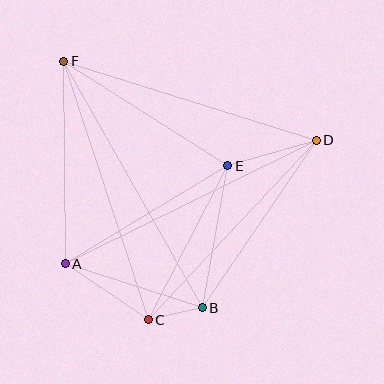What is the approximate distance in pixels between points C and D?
The distance between C and D is approximately 246 pixels.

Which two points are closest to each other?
Points B and C are closest to each other.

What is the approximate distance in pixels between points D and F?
The distance between D and F is approximately 264 pixels.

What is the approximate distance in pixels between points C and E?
The distance between C and E is approximately 173 pixels.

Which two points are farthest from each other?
Points B and F are farthest from each other.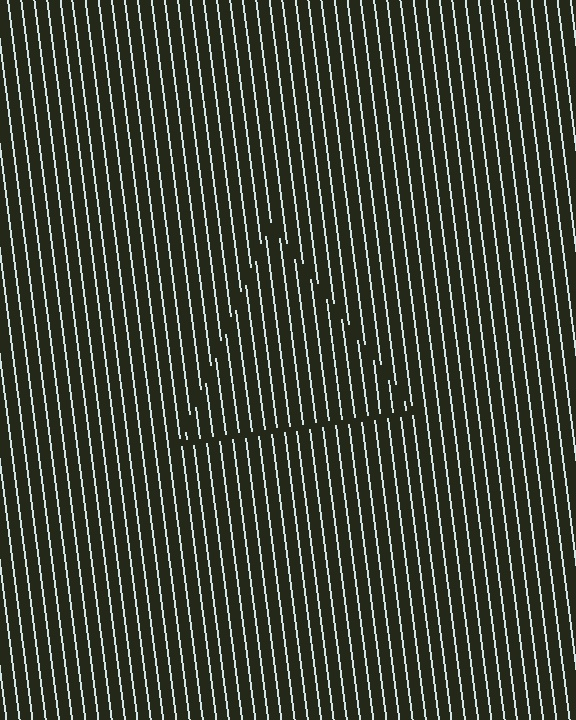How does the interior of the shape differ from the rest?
The interior of the shape contains the same grating, shifted by half a period — the contour is defined by the phase discontinuity where line-ends from the inner and outer gratings abut.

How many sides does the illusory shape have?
3 sides — the line-ends trace a triangle.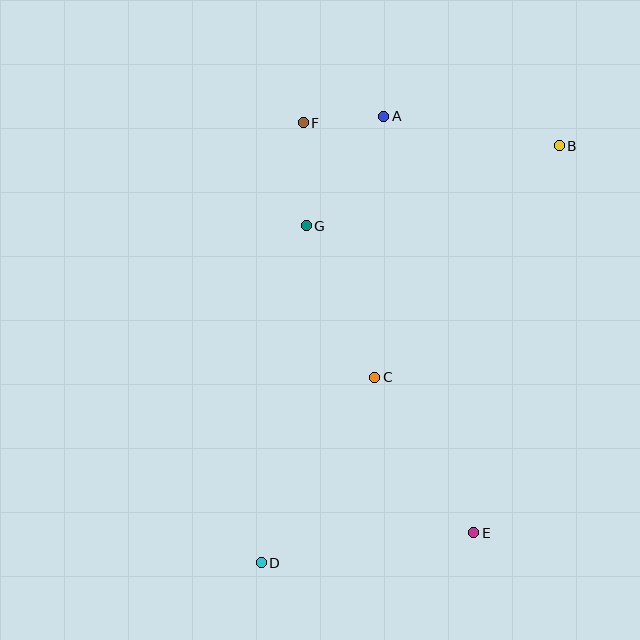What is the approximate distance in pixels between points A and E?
The distance between A and E is approximately 426 pixels.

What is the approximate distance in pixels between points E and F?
The distance between E and F is approximately 444 pixels.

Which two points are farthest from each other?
Points B and D are farthest from each other.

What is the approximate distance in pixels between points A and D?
The distance between A and D is approximately 463 pixels.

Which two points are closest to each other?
Points A and F are closest to each other.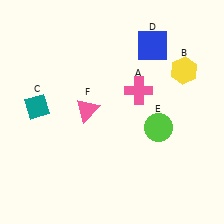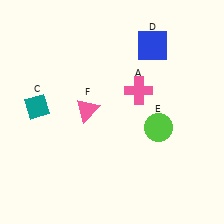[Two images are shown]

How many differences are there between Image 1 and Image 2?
There is 1 difference between the two images.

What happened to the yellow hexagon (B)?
The yellow hexagon (B) was removed in Image 2. It was in the top-right area of Image 1.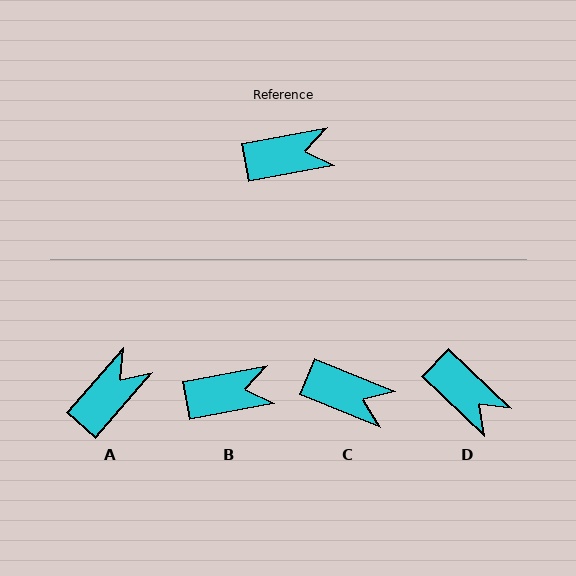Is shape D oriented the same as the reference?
No, it is off by about 55 degrees.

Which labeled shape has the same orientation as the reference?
B.